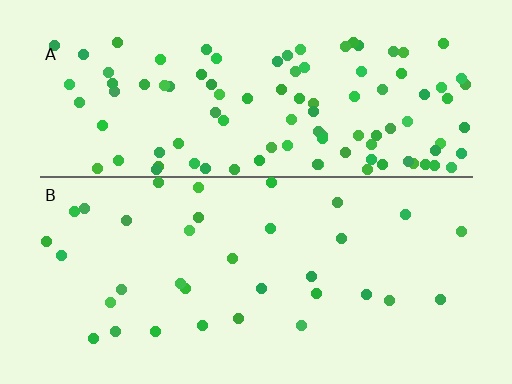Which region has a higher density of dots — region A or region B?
A (the top).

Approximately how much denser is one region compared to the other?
Approximately 3.1× — region A over region B.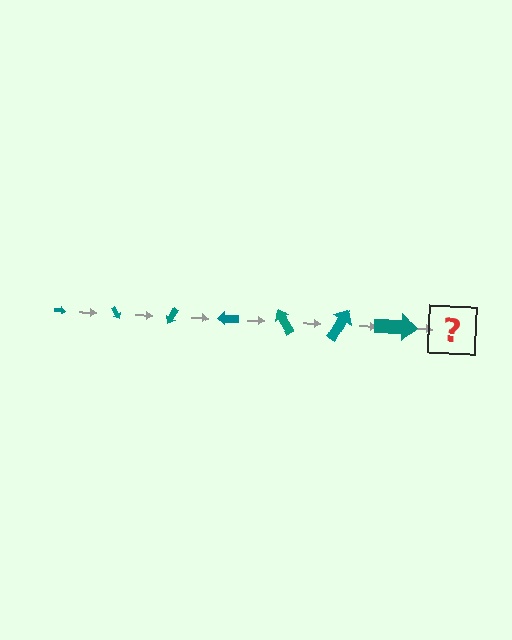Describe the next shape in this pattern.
It should be an arrow, larger than the previous one and rotated 420 degrees from the start.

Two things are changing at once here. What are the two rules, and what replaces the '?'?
The two rules are that the arrow grows larger each step and it rotates 60 degrees each step. The '?' should be an arrow, larger than the previous one and rotated 420 degrees from the start.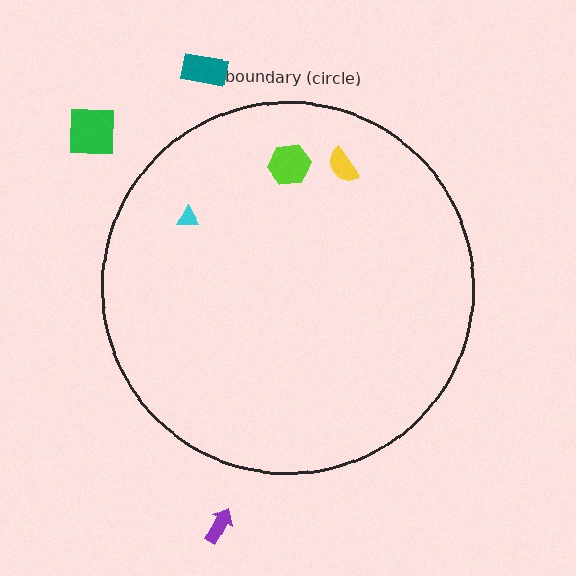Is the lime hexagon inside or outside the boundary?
Inside.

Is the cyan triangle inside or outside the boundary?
Inside.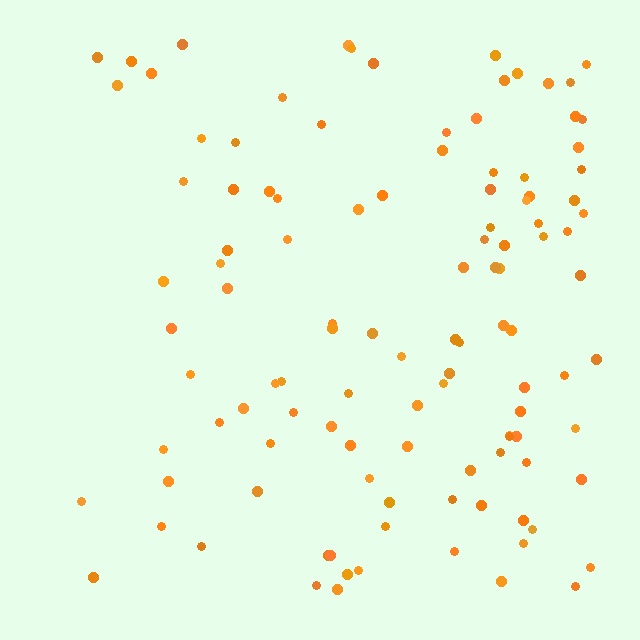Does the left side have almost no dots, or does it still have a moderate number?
Still a moderate number, just noticeably fewer than the right.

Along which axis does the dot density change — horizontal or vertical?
Horizontal.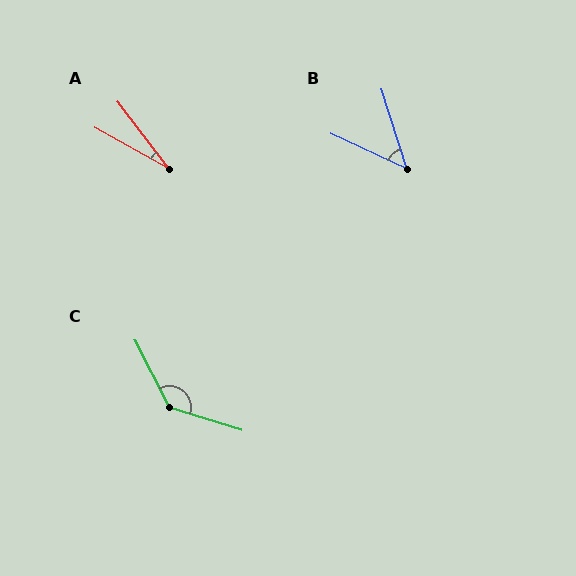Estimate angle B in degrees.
Approximately 47 degrees.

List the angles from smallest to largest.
A (24°), B (47°), C (135°).